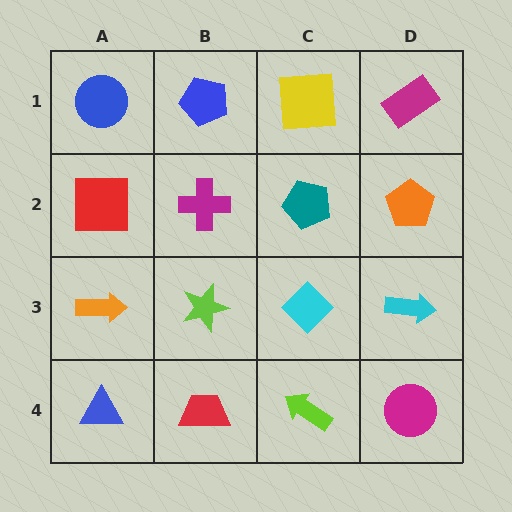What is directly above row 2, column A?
A blue circle.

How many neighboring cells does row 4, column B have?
3.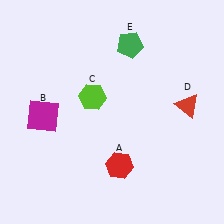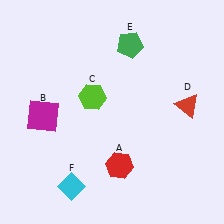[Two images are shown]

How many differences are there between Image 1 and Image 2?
There is 1 difference between the two images.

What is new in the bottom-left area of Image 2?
A cyan diamond (F) was added in the bottom-left area of Image 2.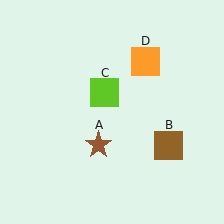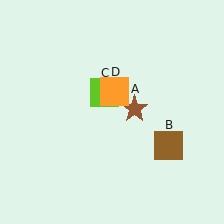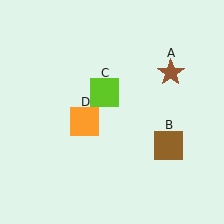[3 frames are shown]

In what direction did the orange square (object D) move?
The orange square (object D) moved down and to the left.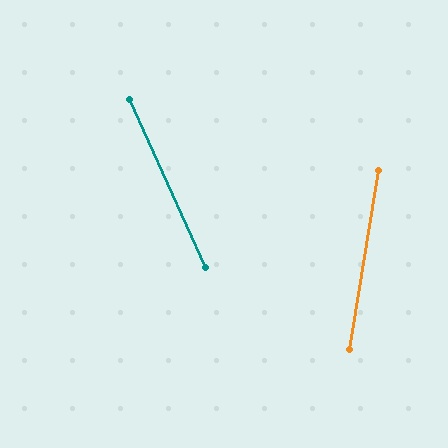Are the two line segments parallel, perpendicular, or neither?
Neither parallel nor perpendicular — they differ by about 33°.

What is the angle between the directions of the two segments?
Approximately 33 degrees.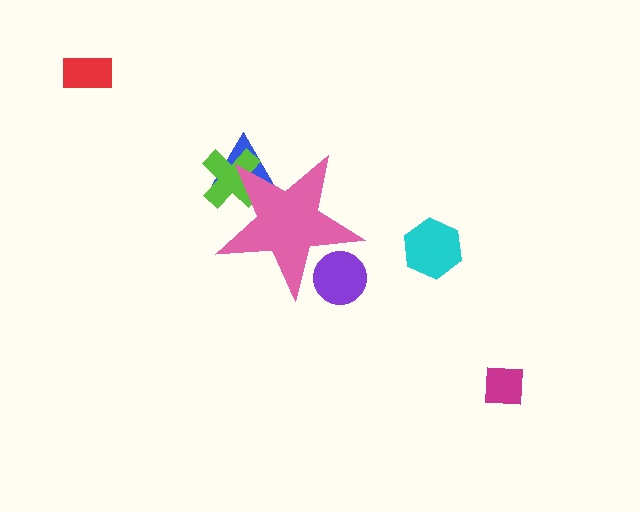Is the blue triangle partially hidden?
Yes, the blue triangle is partially hidden behind the pink star.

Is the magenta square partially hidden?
No, the magenta square is fully visible.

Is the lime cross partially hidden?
Yes, the lime cross is partially hidden behind the pink star.